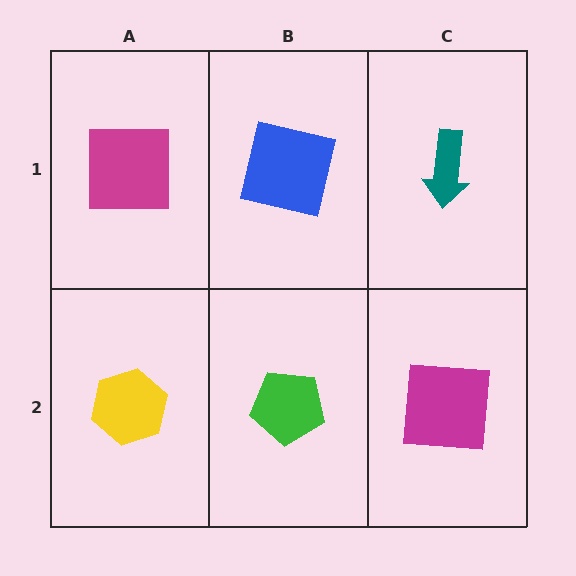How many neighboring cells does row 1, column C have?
2.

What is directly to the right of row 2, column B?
A magenta square.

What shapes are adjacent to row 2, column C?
A teal arrow (row 1, column C), a green pentagon (row 2, column B).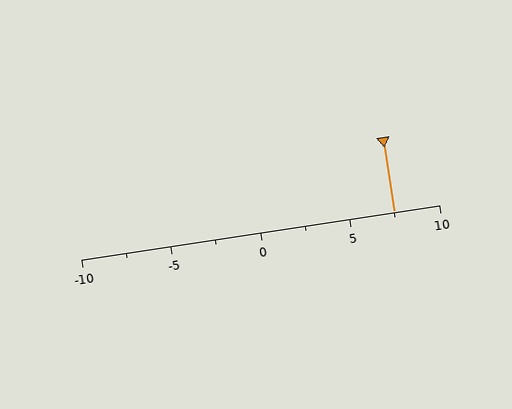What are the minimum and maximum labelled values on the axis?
The axis runs from -10 to 10.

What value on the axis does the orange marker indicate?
The marker indicates approximately 7.5.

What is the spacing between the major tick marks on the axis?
The major ticks are spaced 5 apart.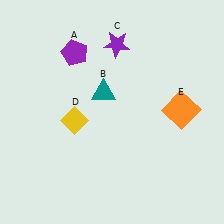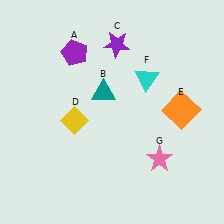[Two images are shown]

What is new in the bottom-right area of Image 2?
A pink star (G) was added in the bottom-right area of Image 2.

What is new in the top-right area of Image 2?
A cyan triangle (F) was added in the top-right area of Image 2.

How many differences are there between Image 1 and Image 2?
There are 2 differences between the two images.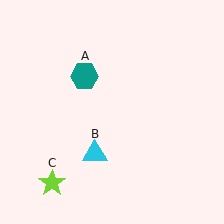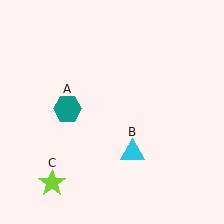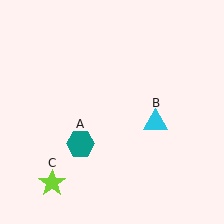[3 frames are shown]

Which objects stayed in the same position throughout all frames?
Lime star (object C) remained stationary.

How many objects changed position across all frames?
2 objects changed position: teal hexagon (object A), cyan triangle (object B).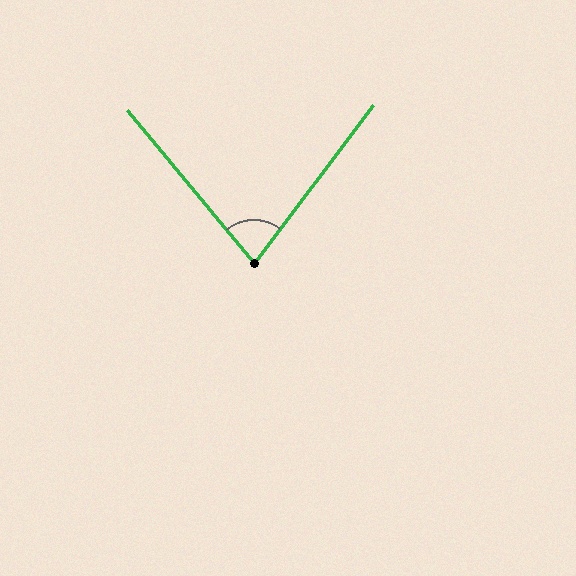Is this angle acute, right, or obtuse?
It is acute.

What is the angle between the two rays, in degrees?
Approximately 77 degrees.